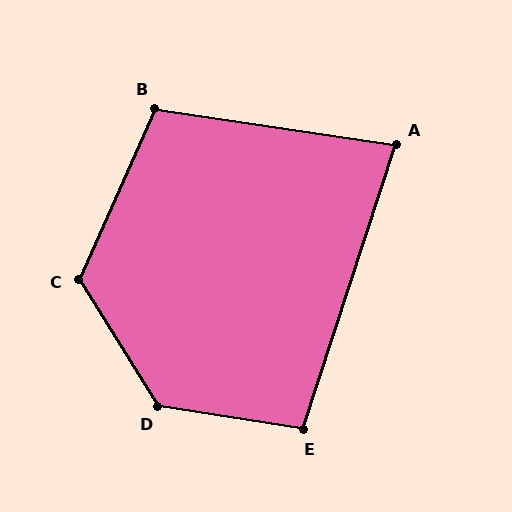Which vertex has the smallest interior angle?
A, at approximately 80 degrees.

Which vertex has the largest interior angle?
D, at approximately 131 degrees.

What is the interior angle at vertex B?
Approximately 105 degrees (obtuse).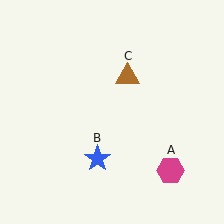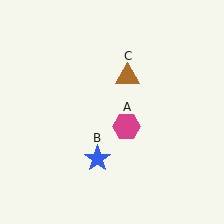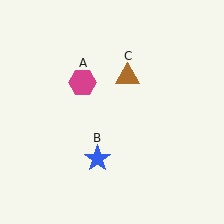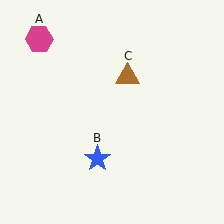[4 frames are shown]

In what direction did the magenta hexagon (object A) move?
The magenta hexagon (object A) moved up and to the left.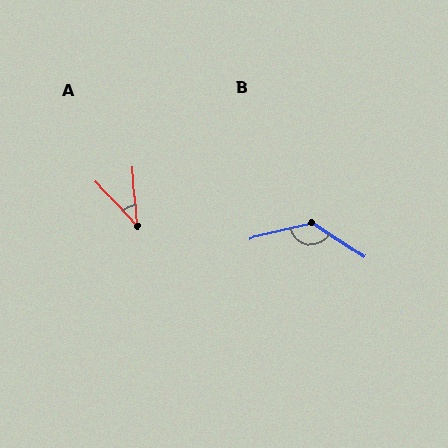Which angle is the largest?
B, at approximately 133 degrees.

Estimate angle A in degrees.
Approximately 39 degrees.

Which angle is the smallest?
A, at approximately 39 degrees.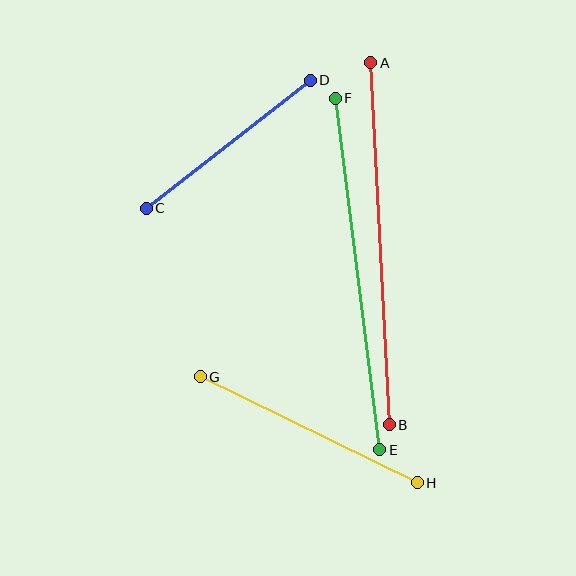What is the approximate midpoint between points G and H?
The midpoint is at approximately (309, 430) pixels.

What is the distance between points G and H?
The distance is approximately 241 pixels.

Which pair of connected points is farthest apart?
Points A and B are farthest apart.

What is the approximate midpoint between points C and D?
The midpoint is at approximately (228, 144) pixels.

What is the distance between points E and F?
The distance is approximately 355 pixels.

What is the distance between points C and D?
The distance is approximately 208 pixels.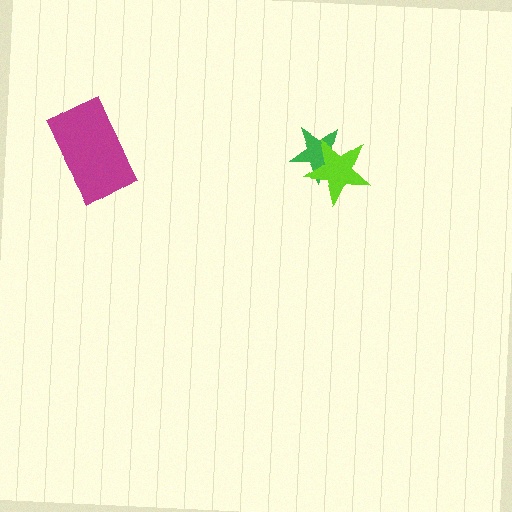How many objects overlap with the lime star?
1 object overlaps with the lime star.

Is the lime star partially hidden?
No, no other shape covers it.